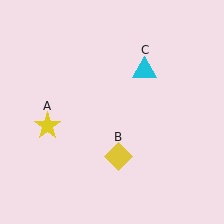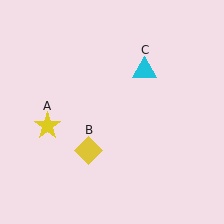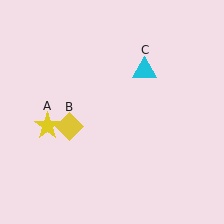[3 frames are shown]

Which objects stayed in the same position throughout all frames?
Yellow star (object A) and cyan triangle (object C) remained stationary.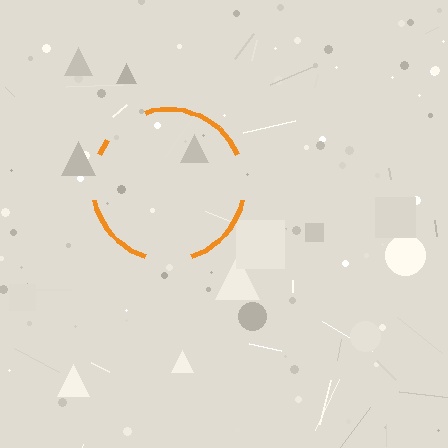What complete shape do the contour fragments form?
The contour fragments form a circle.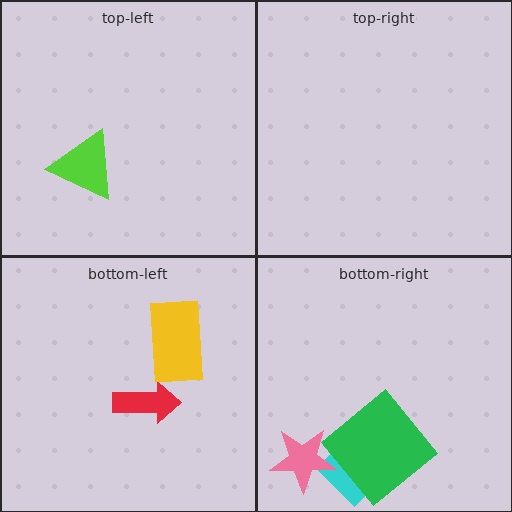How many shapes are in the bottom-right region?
3.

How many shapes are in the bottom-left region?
2.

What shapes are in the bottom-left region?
The red arrow, the yellow rectangle.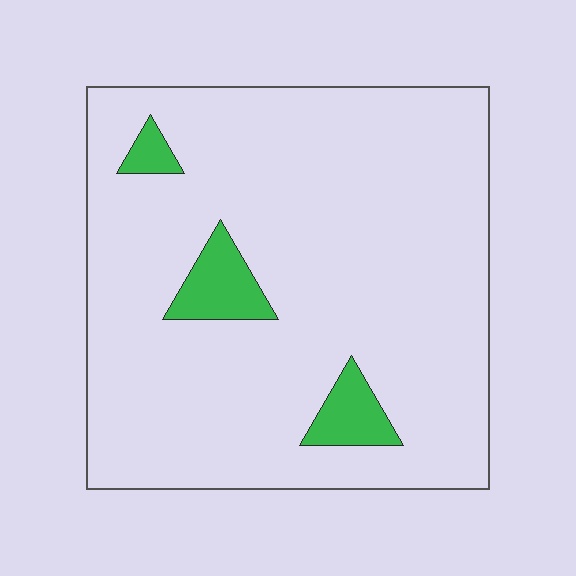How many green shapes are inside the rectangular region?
3.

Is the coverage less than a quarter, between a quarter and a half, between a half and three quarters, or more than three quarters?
Less than a quarter.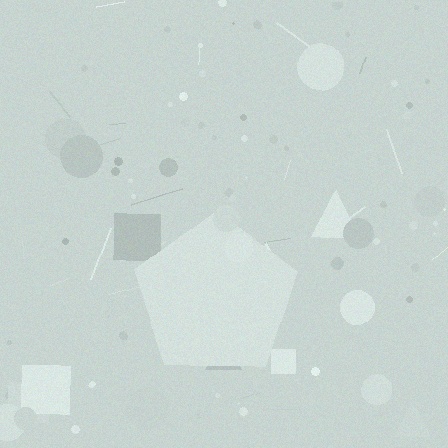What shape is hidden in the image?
A pentagon is hidden in the image.